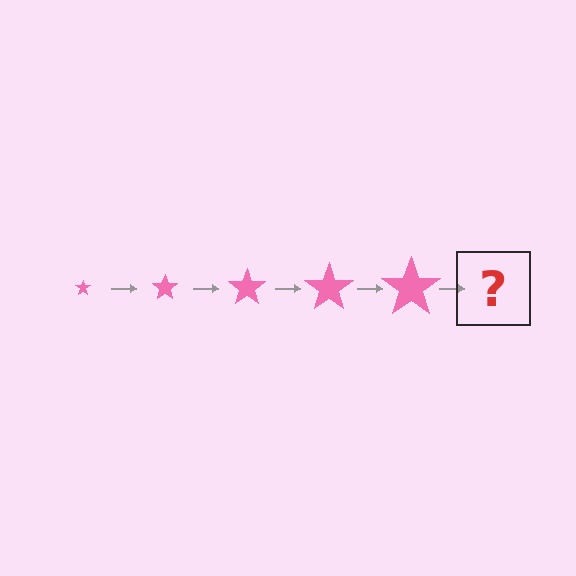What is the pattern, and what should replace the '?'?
The pattern is that the star gets progressively larger each step. The '?' should be a pink star, larger than the previous one.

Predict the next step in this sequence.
The next step is a pink star, larger than the previous one.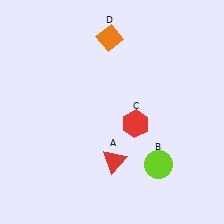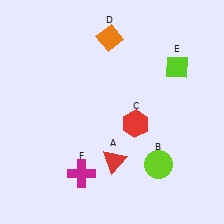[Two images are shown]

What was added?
A lime diamond (E), a magenta cross (F) were added in Image 2.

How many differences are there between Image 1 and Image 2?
There are 2 differences between the two images.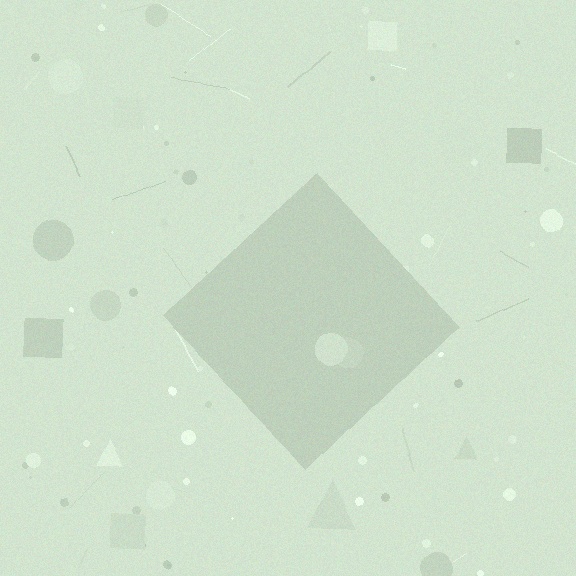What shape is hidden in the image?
A diamond is hidden in the image.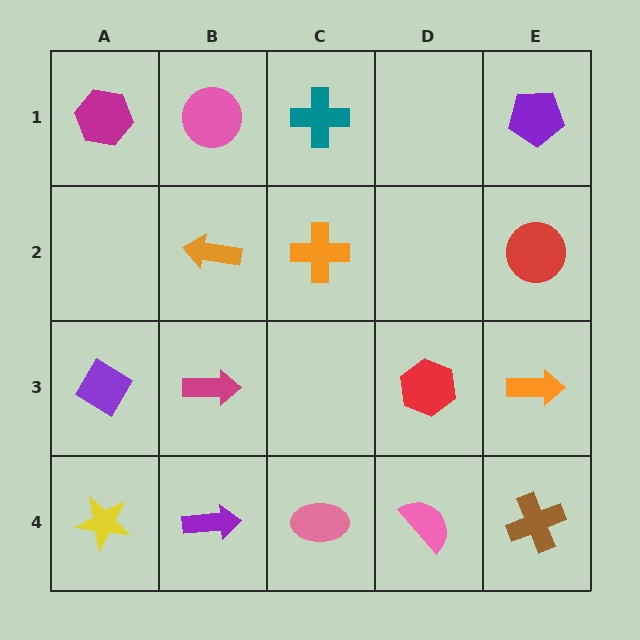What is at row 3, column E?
An orange arrow.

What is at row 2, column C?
An orange cross.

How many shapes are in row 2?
3 shapes.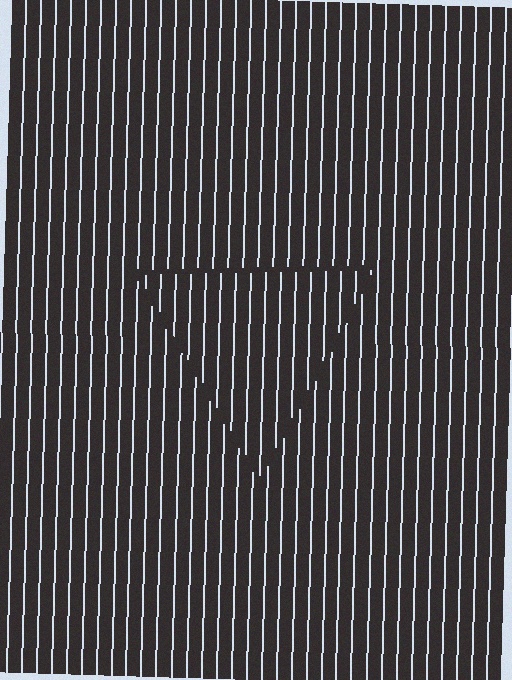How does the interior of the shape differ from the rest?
The interior of the shape contains the same grating, shifted by half a period — the contour is defined by the phase discontinuity where line-ends from the inner and outer gratings abut.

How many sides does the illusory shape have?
3 sides — the line-ends trace a triangle.